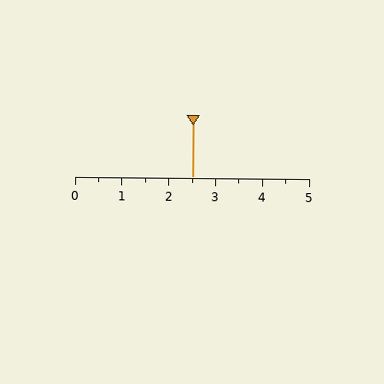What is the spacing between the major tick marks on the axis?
The major ticks are spaced 1 apart.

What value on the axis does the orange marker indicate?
The marker indicates approximately 2.5.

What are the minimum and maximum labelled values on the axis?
The axis runs from 0 to 5.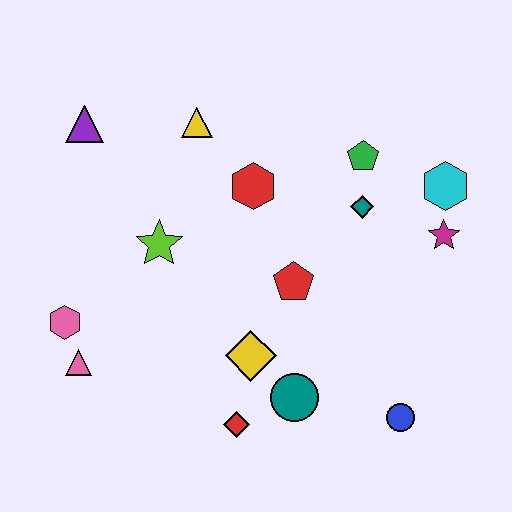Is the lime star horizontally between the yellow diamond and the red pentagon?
No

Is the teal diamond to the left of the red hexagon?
No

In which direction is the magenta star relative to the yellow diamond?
The magenta star is to the right of the yellow diamond.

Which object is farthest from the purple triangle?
The blue circle is farthest from the purple triangle.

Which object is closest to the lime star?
The red hexagon is closest to the lime star.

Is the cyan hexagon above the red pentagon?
Yes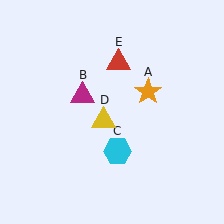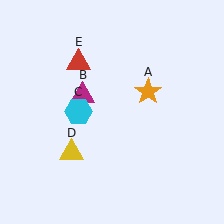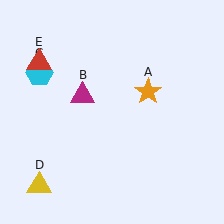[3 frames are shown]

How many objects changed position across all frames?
3 objects changed position: cyan hexagon (object C), yellow triangle (object D), red triangle (object E).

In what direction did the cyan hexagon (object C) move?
The cyan hexagon (object C) moved up and to the left.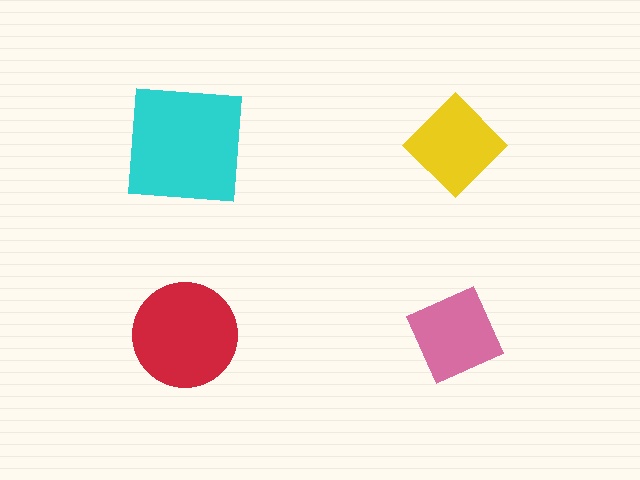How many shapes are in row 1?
2 shapes.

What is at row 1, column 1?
A cyan square.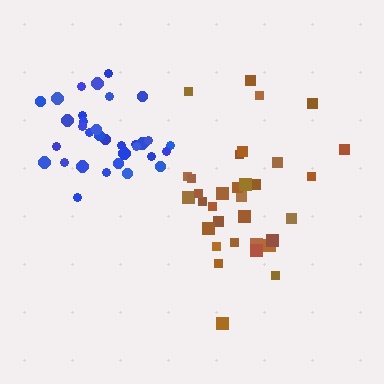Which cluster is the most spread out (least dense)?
Brown.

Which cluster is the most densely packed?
Blue.